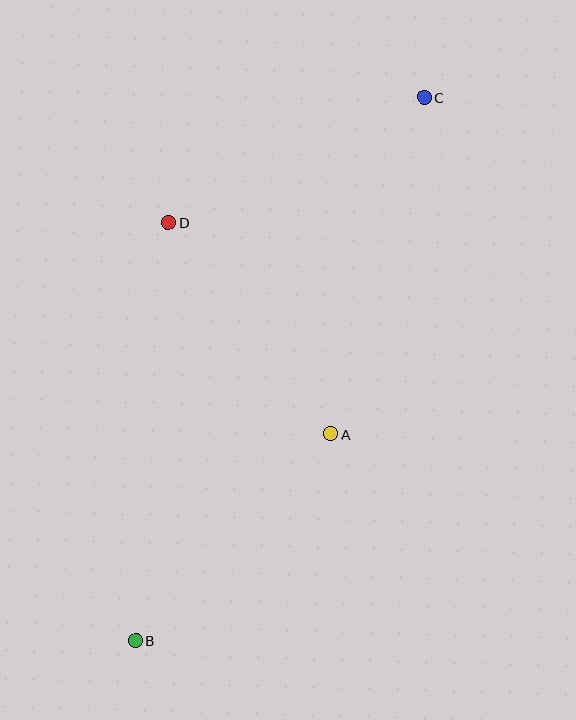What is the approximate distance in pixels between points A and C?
The distance between A and C is approximately 349 pixels.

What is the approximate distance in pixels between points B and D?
The distance between B and D is approximately 420 pixels.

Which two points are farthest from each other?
Points B and C are farthest from each other.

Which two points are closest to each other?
Points A and D are closest to each other.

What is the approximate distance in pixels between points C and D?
The distance between C and D is approximately 285 pixels.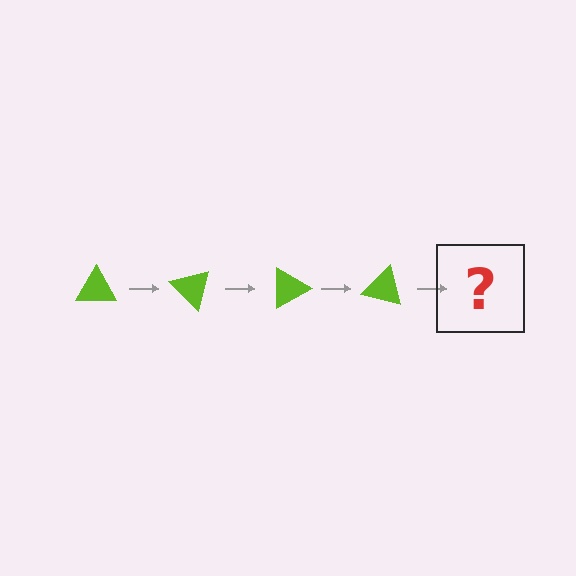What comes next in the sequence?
The next element should be a lime triangle rotated 180 degrees.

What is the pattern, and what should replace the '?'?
The pattern is that the triangle rotates 45 degrees each step. The '?' should be a lime triangle rotated 180 degrees.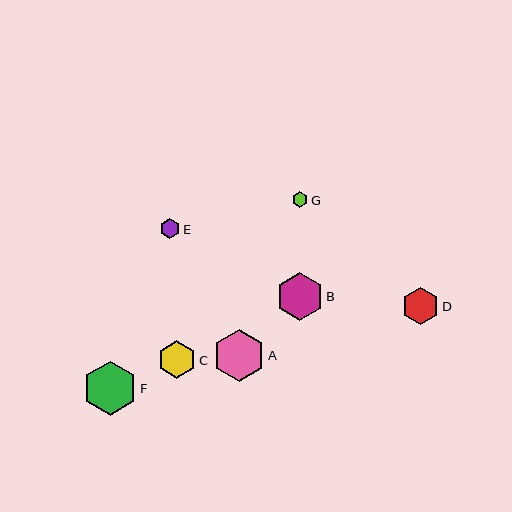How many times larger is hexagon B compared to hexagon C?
Hexagon B is approximately 1.3 times the size of hexagon C.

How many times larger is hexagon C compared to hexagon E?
Hexagon C is approximately 1.9 times the size of hexagon E.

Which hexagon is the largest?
Hexagon F is the largest with a size of approximately 54 pixels.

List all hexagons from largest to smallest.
From largest to smallest: F, A, B, C, D, E, G.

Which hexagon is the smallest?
Hexagon G is the smallest with a size of approximately 16 pixels.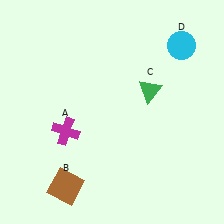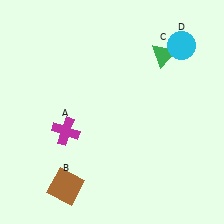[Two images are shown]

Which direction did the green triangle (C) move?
The green triangle (C) moved up.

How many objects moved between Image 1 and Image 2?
1 object moved between the two images.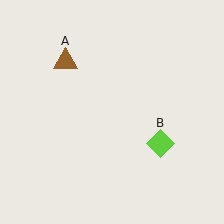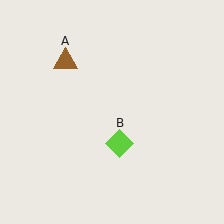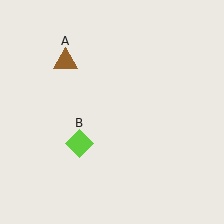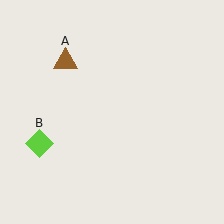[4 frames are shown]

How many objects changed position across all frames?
1 object changed position: lime diamond (object B).